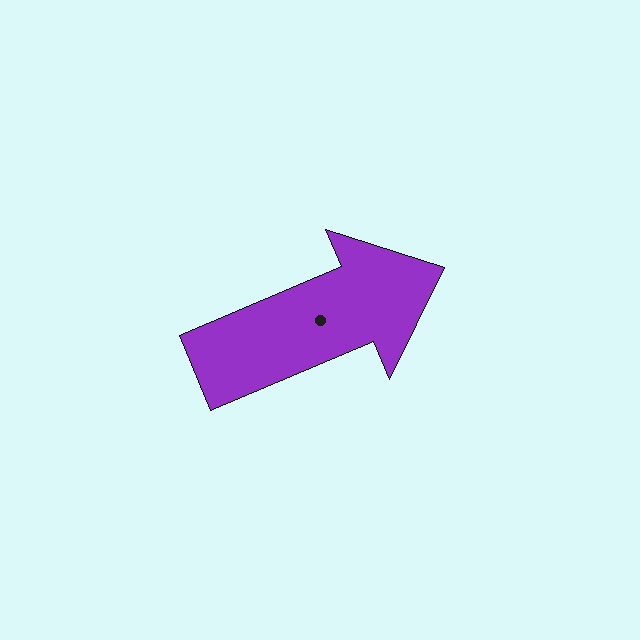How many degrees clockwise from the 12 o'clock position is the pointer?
Approximately 67 degrees.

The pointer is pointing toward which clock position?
Roughly 2 o'clock.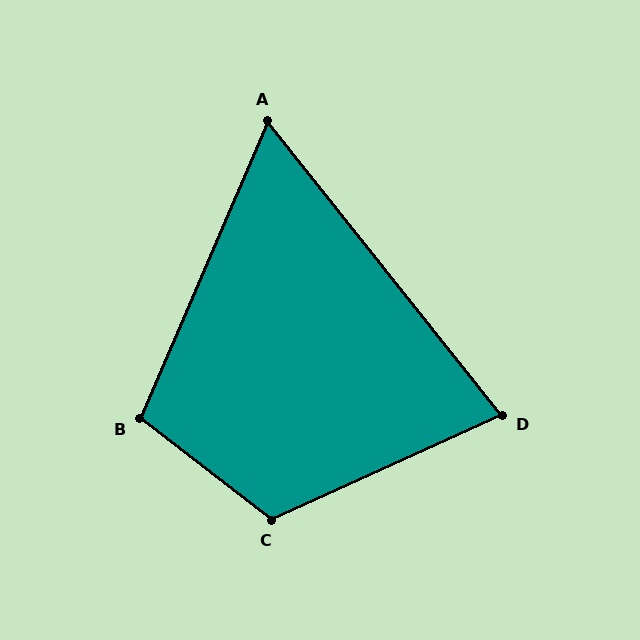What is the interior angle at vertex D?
Approximately 76 degrees (acute).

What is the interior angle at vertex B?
Approximately 104 degrees (obtuse).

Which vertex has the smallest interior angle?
A, at approximately 62 degrees.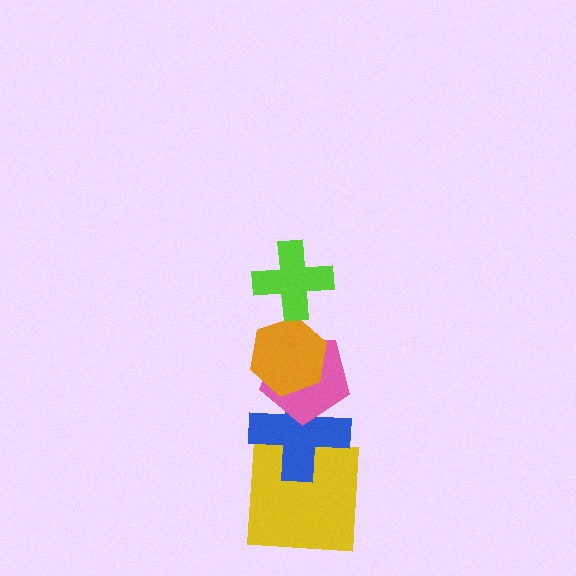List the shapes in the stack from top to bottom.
From top to bottom: the lime cross, the orange hexagon, the pink pentagon, the blue cross, the yellow square.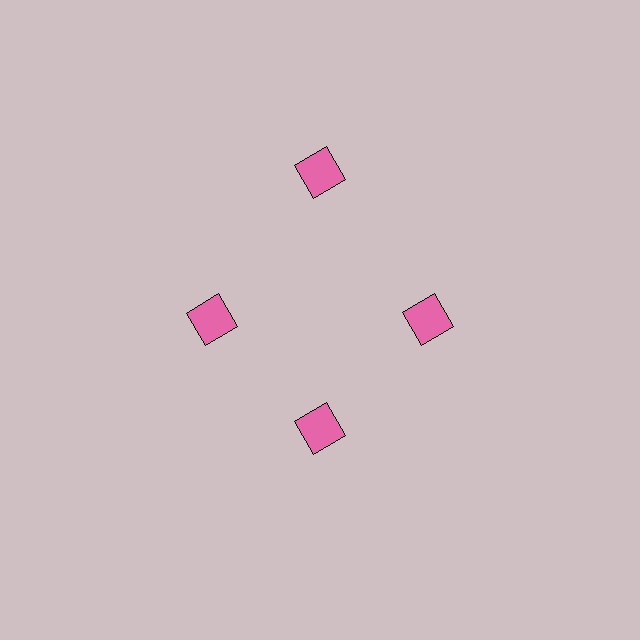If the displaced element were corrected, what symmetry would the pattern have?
It would have 4-fold rotational symmetry — the pattern would map onto itself every 90 degrees.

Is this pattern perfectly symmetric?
No. The 4 pink squares are arranged in a ring, but one element near the 12 o'clock position is pushed outward from the center, breaking the 4-fold rotational symmetry.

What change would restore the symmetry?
The symmetry would be restored by moving it inward, back onto the ring so that all 4 squares sit at equal angles and equal distance from the center.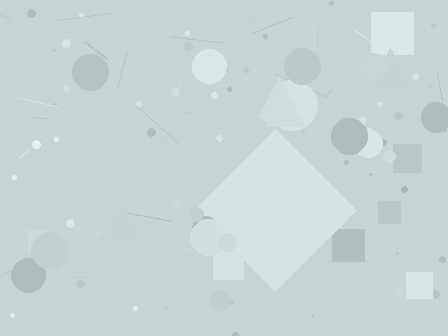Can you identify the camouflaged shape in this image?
The camouflaged shape is a diamond.